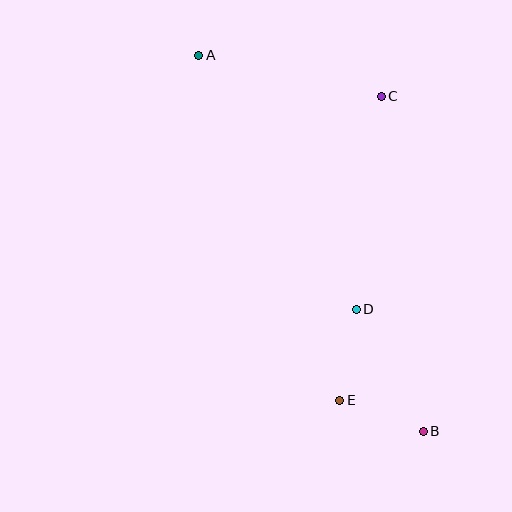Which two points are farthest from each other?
Points A and B are farthest from each other.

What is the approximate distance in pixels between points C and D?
The distance between C and D is approximately 215 pixels.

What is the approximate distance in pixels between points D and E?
The distance between D and E is approximately 92 pixels.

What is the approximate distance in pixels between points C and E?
The distance between C and E is approximately 307 pixels.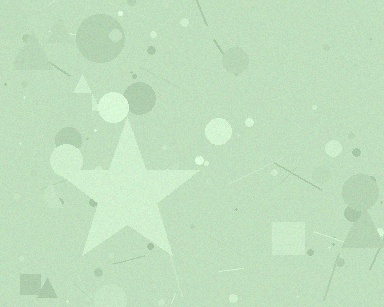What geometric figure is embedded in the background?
A star is embedded in the background.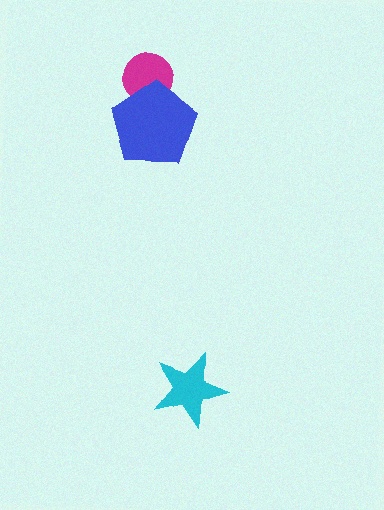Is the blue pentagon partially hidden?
No, no other shape covers it.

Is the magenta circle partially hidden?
Yes, it is partially covered by another shape.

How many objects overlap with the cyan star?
0 objects overlap with the cyan star.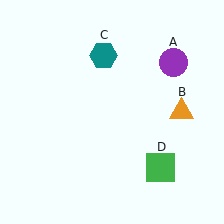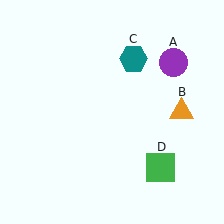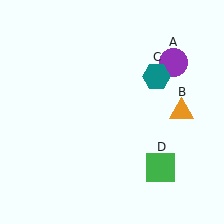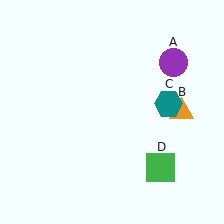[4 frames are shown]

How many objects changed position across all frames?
1 object changed position: teal hexagon (object C).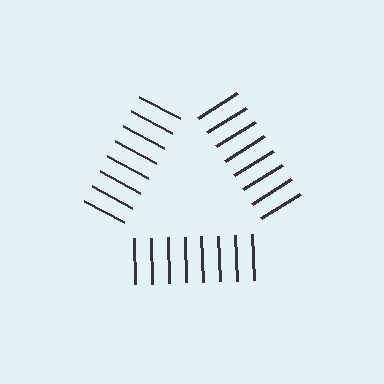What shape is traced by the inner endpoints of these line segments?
An illusory triangle — the line segments terminate on its edges but no continuous stroke is drawn.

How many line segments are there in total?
24 — 8 along each of the 3 edges.